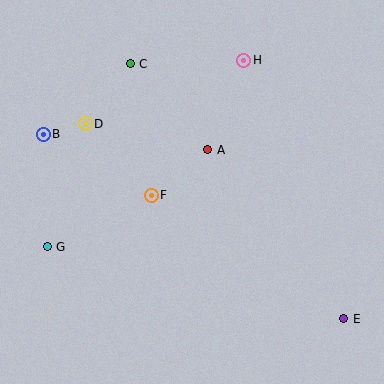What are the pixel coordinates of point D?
Point D is at (85, 124).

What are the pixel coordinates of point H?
Point H is at (244, 60).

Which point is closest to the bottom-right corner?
Point E is closest to the bottom-right corner.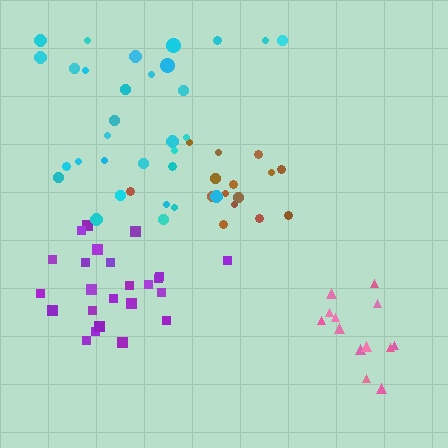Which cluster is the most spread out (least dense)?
Cyan.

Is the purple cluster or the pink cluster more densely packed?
Pink.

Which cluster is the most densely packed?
Pink.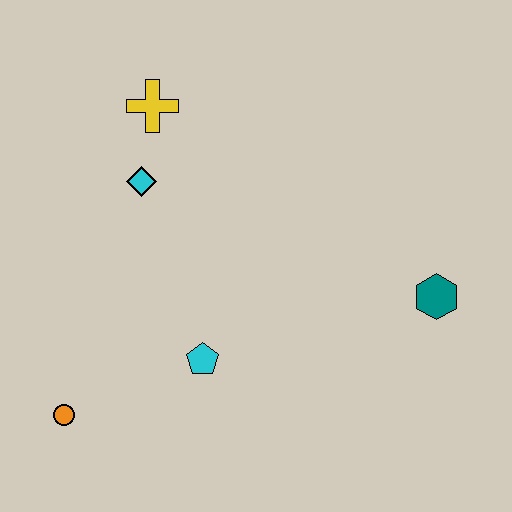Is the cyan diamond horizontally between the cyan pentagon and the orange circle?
Yes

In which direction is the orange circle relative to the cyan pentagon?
The orange circle is to the left of the cyan pentagon.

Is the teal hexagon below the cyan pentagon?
No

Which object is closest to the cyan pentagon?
The orange circle is closest to the cyan pentagon.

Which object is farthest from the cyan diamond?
The teal hexagon is farthest from the cyan diamond.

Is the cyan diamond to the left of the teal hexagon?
Yes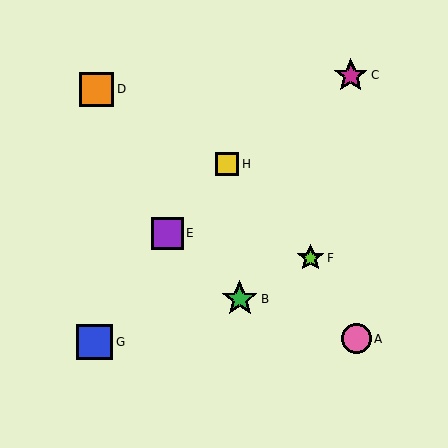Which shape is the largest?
The blue square (labeled G) is the largest.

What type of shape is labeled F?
Shape F is a lime star.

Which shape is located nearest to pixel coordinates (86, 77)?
The orange square (labeled D) at (97, 89) is nearest to that location.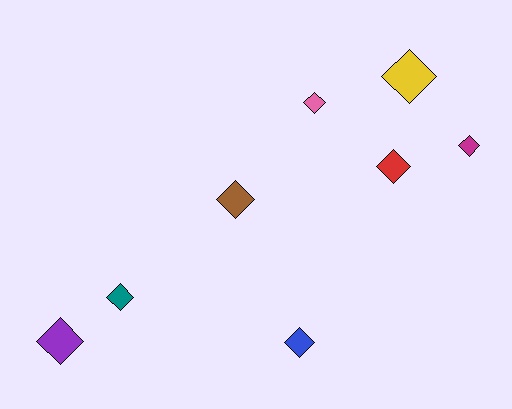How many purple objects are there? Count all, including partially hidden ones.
There is 1 purple object.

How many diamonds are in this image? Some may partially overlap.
There are 8 diamonds.